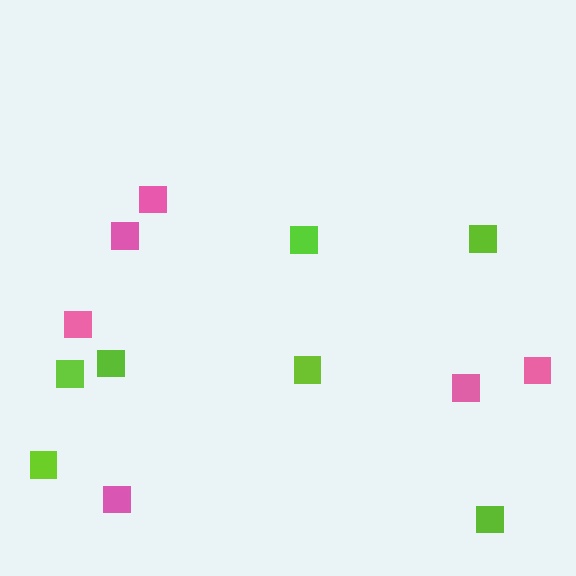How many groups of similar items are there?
There are 2 groups: one group of pink squares (6) and one group of lime squares (7).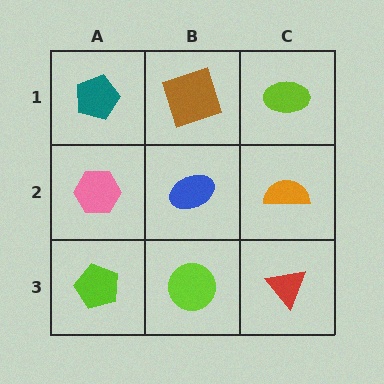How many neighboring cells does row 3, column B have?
3.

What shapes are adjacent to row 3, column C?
An orange semicircle (row 2, column C), a lime circle (row 3, column B).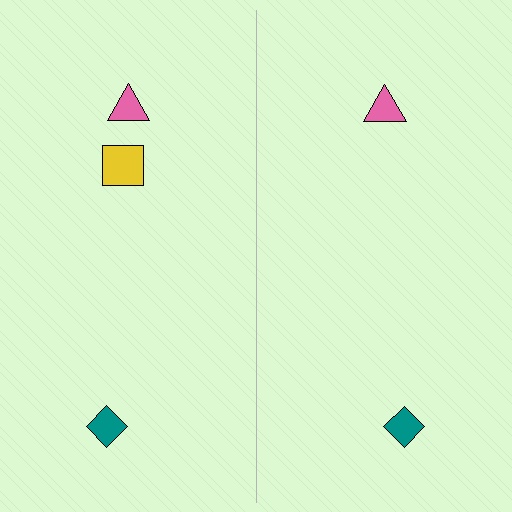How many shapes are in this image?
There are 5 shapes in this image.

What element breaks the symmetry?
A yellow square is missing from the right side.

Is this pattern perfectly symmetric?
No, the pattern is not perfectly symmetric. A yellow square is missing from the right side.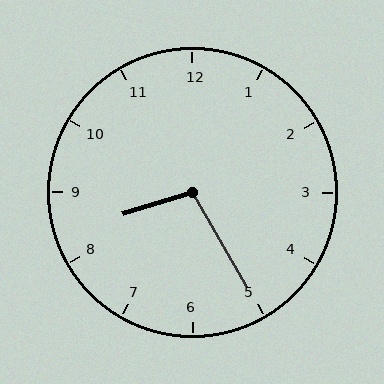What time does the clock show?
8:25.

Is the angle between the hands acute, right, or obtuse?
It is obtuse.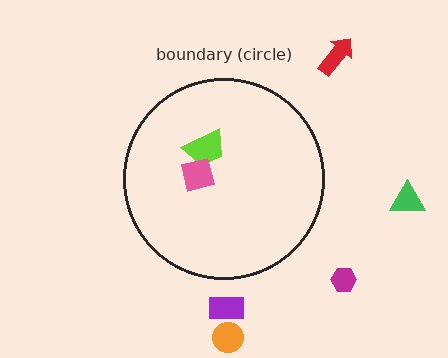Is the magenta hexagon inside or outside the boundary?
Outside.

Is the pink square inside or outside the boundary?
Inside.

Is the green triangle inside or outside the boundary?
Outside.